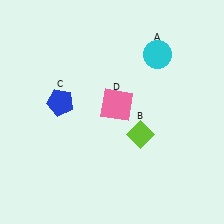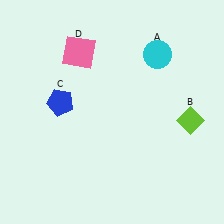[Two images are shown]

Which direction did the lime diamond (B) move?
The lime diamond (B) moved right.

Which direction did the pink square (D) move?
The pink square (D) moved up.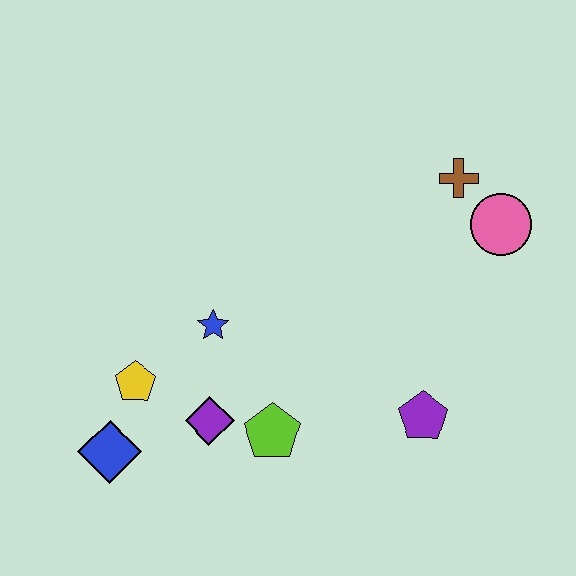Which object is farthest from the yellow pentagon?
The pink circle is farthest from the yellow pentagon.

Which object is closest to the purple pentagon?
The lime pentagon is closest to the purple pentagon.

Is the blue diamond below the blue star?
Yes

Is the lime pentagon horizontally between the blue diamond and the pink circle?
Yes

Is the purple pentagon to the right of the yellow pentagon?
Yes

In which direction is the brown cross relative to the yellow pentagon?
The brown cross is to the right of the yellow pentagon.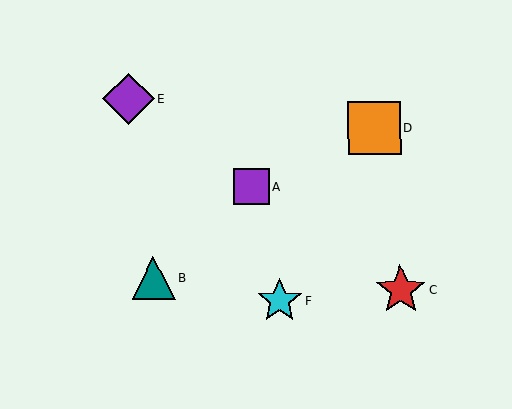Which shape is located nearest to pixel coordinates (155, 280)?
The teal triangle (labeled B) at (153, 277) is nearest to that location.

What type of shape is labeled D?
Shape D is an orange square.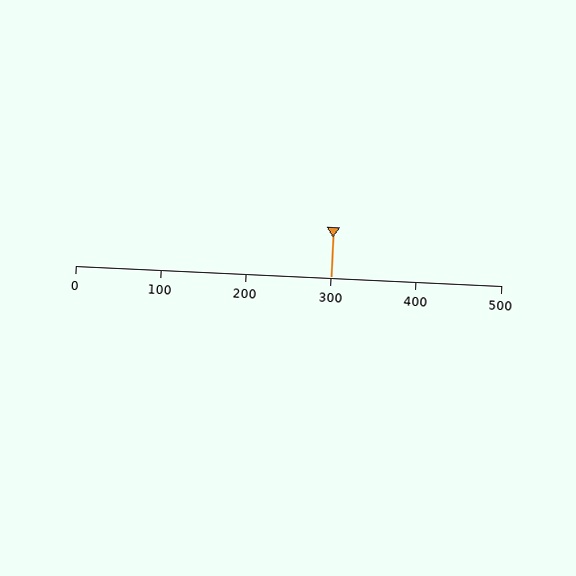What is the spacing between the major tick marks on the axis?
The major ticks are spaced 100 apart.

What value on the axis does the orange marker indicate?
The marker indicates approximately 300.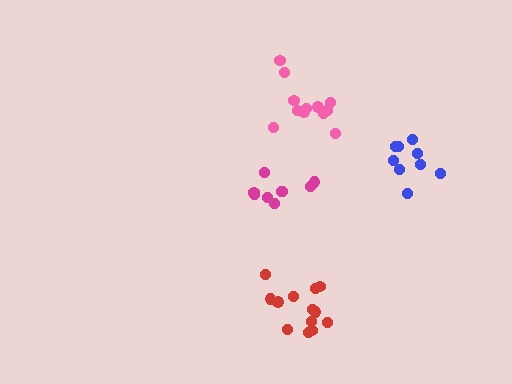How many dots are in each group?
Group 1: 13 dots, Group 2: 9 dots, Group 3: 9 dots, Group 4: 12 dots (43 total).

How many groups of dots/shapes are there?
There are 4 groups.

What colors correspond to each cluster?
The clusters are colored: red, magenta, blue, pink.